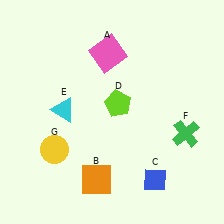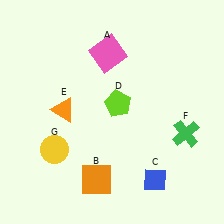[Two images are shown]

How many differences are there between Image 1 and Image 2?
There is 1 difference between the two images.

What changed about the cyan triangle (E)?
In Image 1, E is cyan. In Image 2, it changed to orange.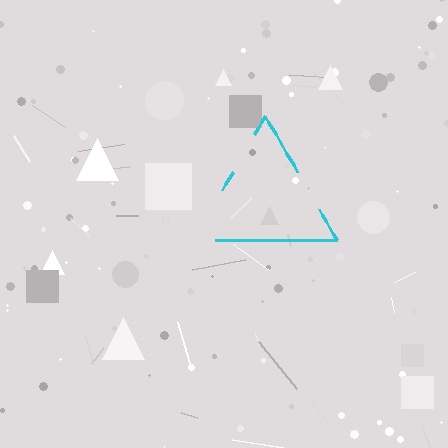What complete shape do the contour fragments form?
The contour fragments form a triangle.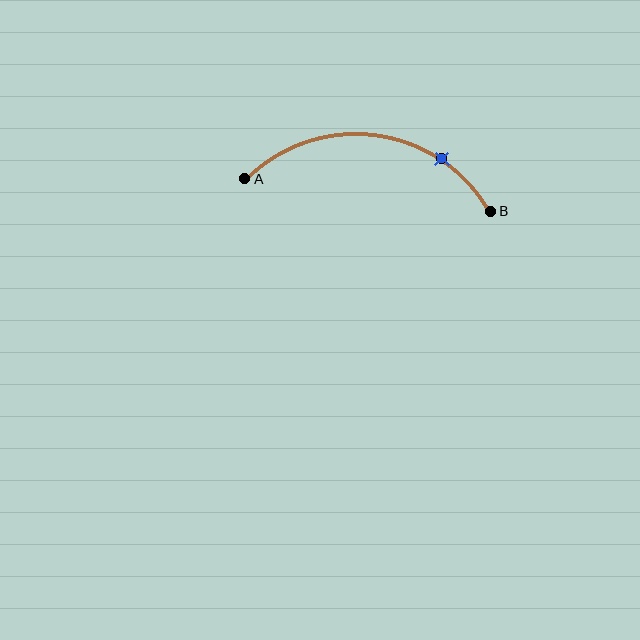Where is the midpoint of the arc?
The arc midpoint is the point on the curve farthest from the straight line joining A and B. It sits above that line.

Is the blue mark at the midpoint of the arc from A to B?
No. The blue mark lies on the arc but is closer to endpoint B. The arc midpoint would be at the point on the curve equidistant along the arc from both A and B.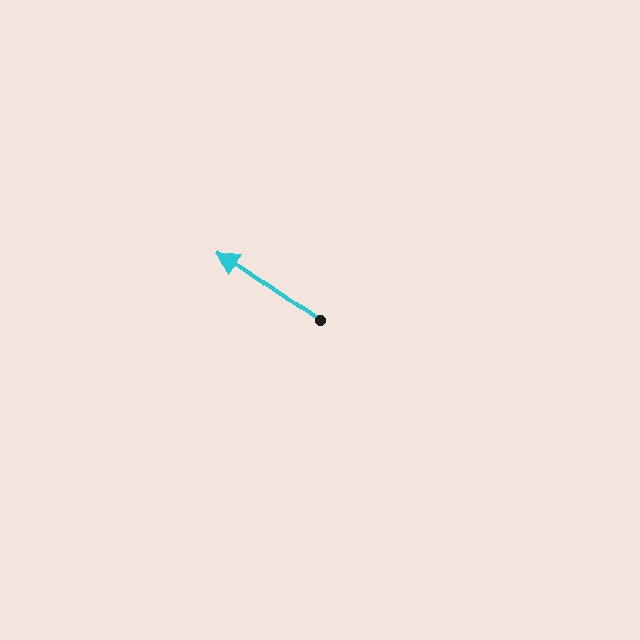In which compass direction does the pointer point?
Northwest.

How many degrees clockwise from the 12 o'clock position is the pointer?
Approximately 305 degrees.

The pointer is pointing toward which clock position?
Roughly 10 o'clock.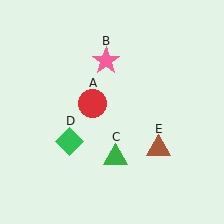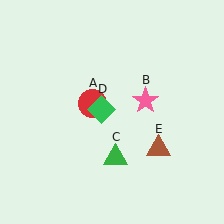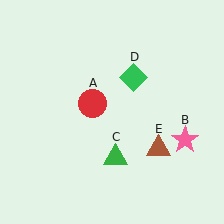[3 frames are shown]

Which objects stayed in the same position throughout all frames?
Red circle (object A) and green triangle (object C) and brown triangle (object E) remained stationary.